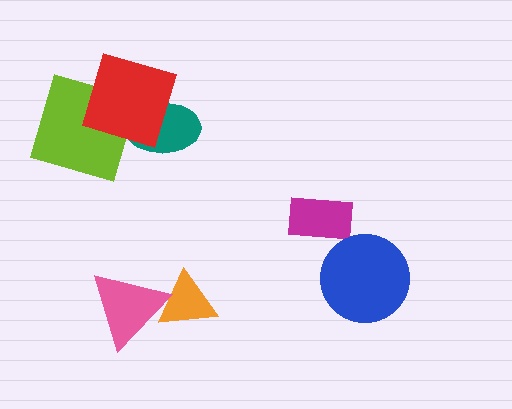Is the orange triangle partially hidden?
Yes, it is partially covered by another shape.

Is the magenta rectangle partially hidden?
No, no other shape covers it.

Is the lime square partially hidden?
Yes, it is partially covered by another shape.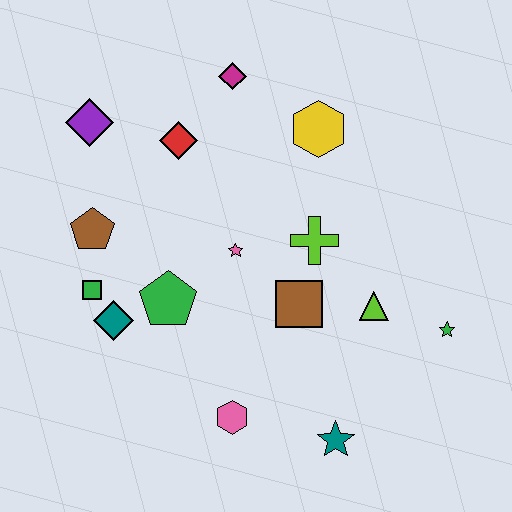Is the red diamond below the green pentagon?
No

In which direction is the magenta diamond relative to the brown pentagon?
The magenta diamond is above the brown pentagon.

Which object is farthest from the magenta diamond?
The teal star is farthest from the magenta diamond.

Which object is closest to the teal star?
The pink hexagon is closest to the teal star.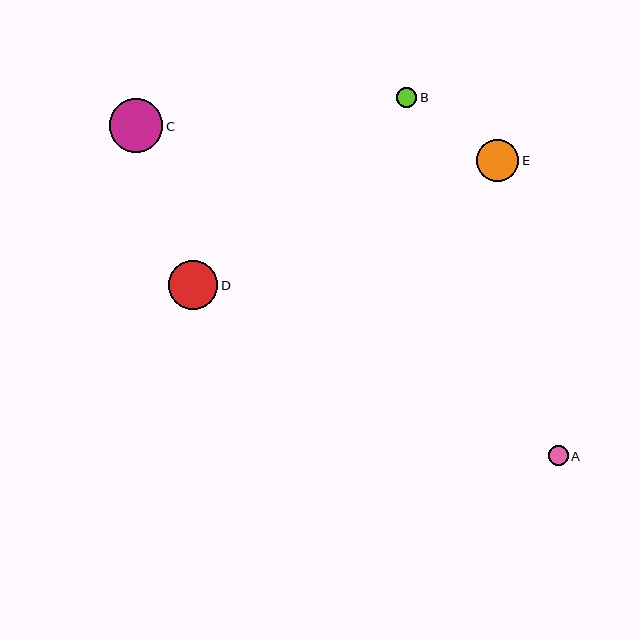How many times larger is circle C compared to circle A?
Circle C is approximately 2.7 times the size of circle A.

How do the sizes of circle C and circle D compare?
Circle C and circle D are approximately the same size.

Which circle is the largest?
Circle C is the largest with a size of approximately 54 pixels.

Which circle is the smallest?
Circle A is the smallest with a size of approximately 20 pixels.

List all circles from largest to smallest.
From largest to smallest: C, D, E, B, A.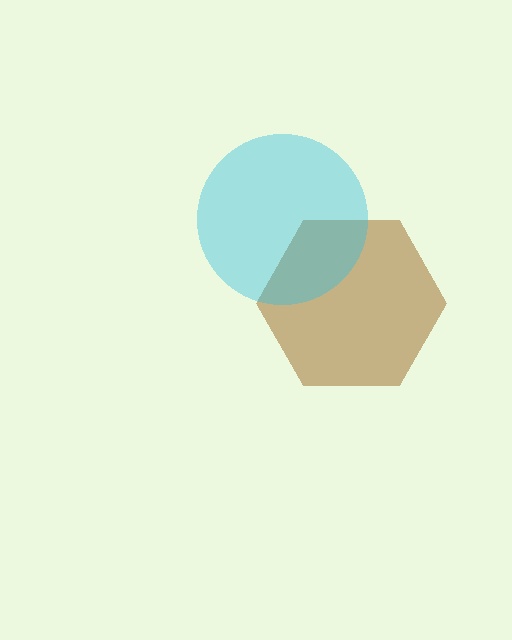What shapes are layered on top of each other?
The layered shapes are: a brown hexagon, a cyan circle.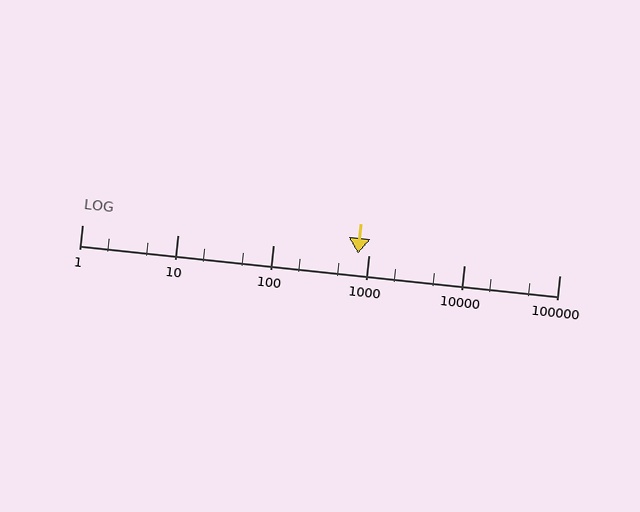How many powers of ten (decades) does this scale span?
The scale spans 5 decades, from 1 to 100000.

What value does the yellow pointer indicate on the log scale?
The pointer indicates approximately 770.